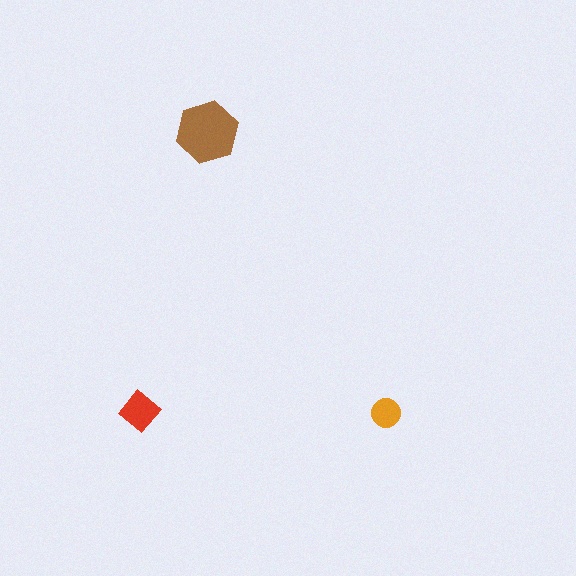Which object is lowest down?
The orange circle is bottommost.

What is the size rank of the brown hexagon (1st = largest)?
1st.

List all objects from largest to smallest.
The brown hexagon, the red diamond, the orange circle.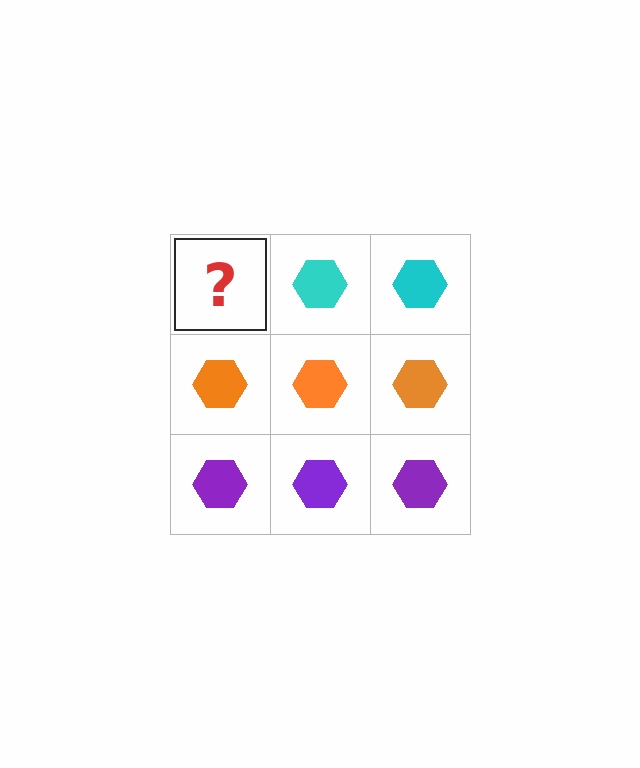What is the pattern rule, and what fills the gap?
The rule is that each row has a consistent color. The gap should be filled with a cyan hexagon.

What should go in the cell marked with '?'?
The missing cell should contain a cyan hexagon.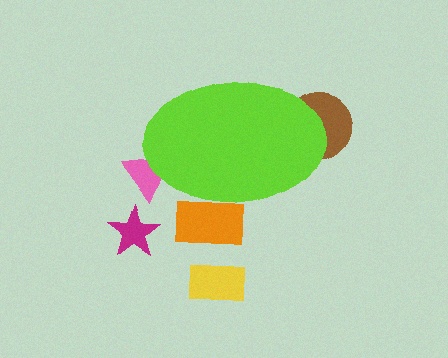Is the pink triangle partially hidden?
Yes, the pink triangle is partially hidden behind the lime ellipse.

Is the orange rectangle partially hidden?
Yes, the orange rectangle is partially hidden behind the lime ellipse.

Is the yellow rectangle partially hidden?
No, the yellow rectangle is fully visible.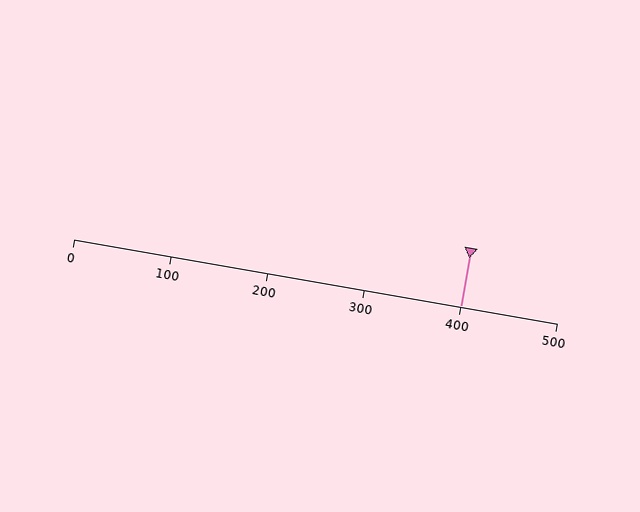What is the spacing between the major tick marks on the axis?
The major ticks are spaced 100 apart.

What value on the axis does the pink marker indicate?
The marker indicates approximately 400.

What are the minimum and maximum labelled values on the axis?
The axis runs from 0 to 500.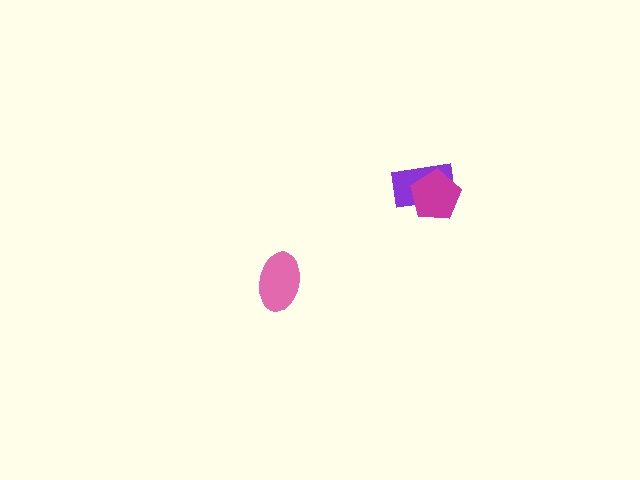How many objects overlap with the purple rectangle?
1 object overlaps with the purple rectangle.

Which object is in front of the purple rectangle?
The magenta pentagon is in front of the purple rectangle.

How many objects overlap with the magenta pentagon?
1 object overlaps with the magenta pentagon.